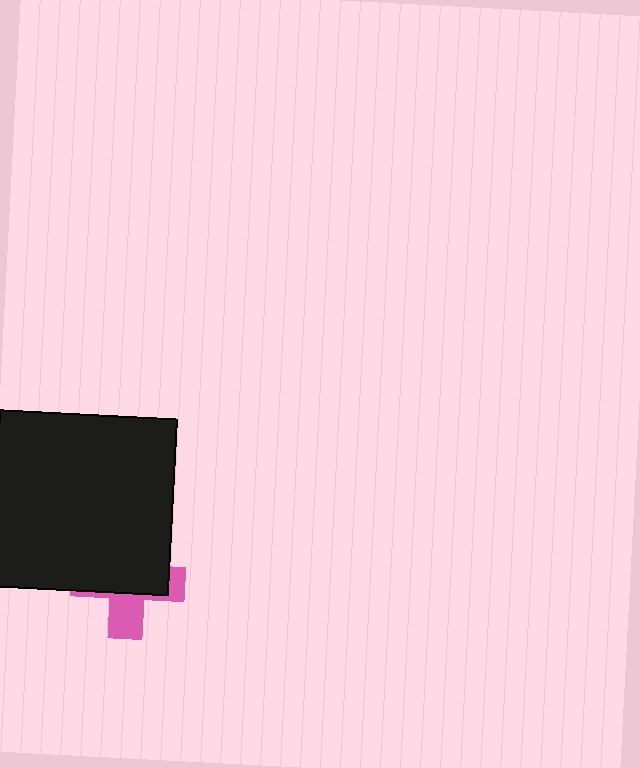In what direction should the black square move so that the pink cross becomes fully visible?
The black square should move up. That is the shortest direction to clear the overlap and leave the pink cross fully visible.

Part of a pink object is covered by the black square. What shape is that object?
It is a cross.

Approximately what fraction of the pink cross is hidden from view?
Roughly 63% of the pink cross is hidden behind the black square.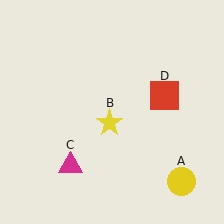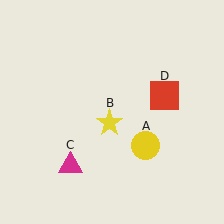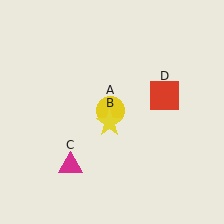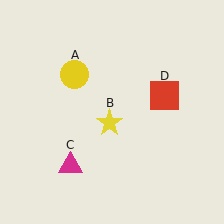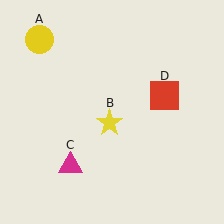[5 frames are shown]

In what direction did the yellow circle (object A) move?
The yellow circle (object A) moved up and to the left.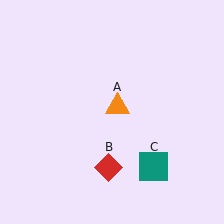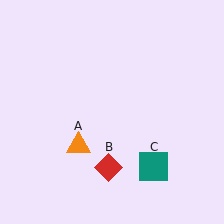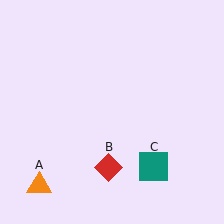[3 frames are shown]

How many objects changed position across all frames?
1 object changed position: orange triangle (object A).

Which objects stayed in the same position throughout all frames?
Red diamond (object B) and teal square (object C) remained stationary.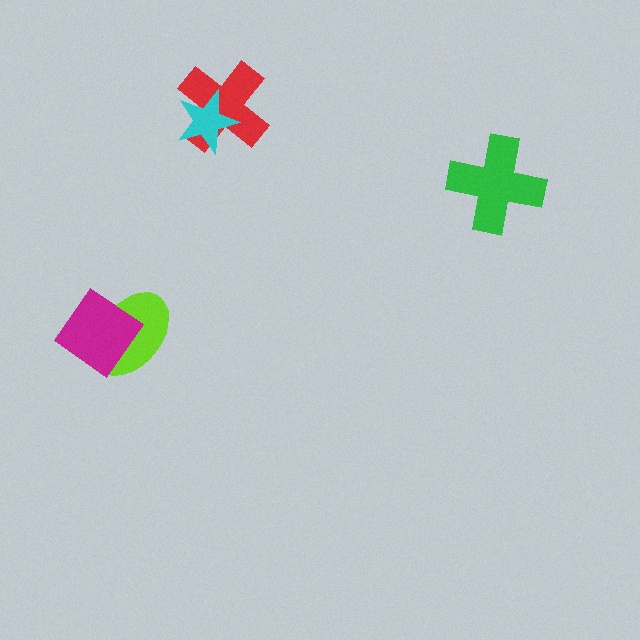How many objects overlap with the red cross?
1 object overlaps with the red cross.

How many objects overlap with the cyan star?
1 object overlaps with the cyan star.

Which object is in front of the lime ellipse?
The magenta diamond is in front of the lime ellipse.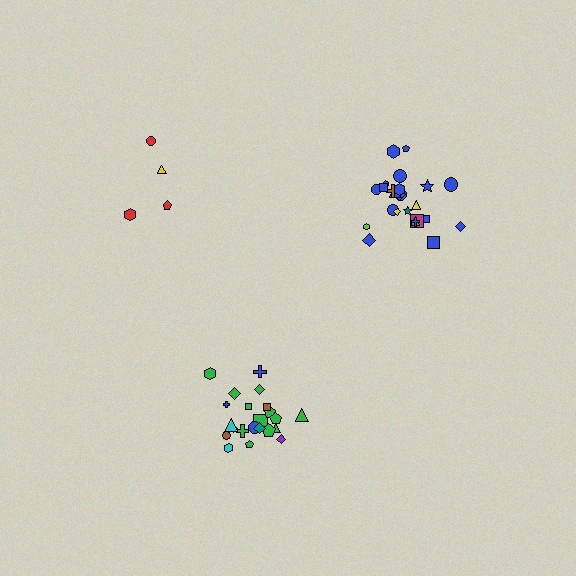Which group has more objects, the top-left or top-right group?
The top-right group.